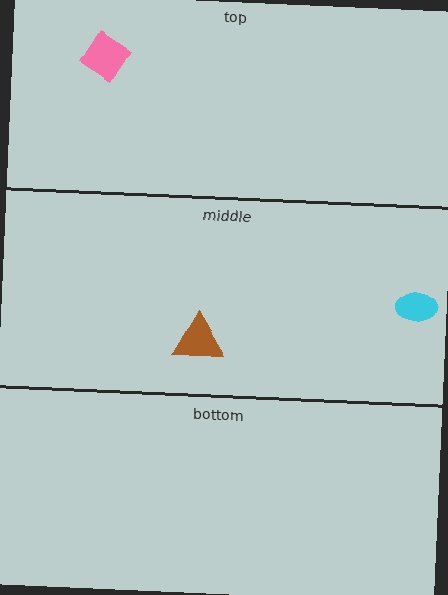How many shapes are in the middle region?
2.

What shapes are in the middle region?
The brown triangle, the cyan ellipse.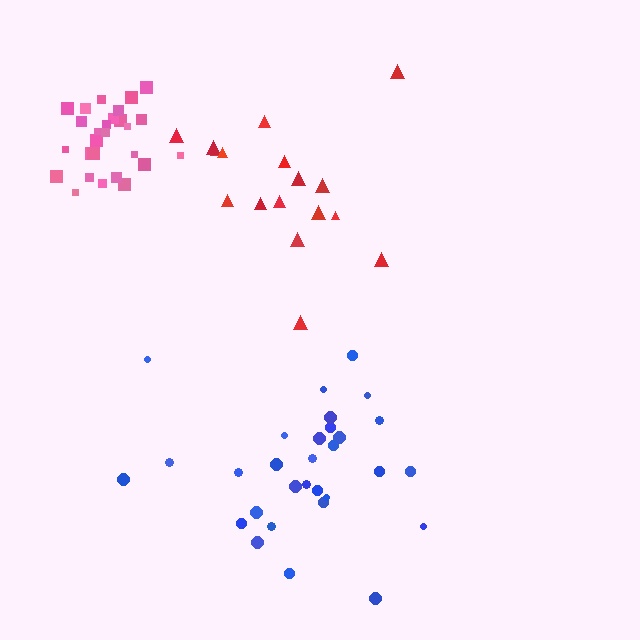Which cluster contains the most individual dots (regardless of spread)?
Blue (32).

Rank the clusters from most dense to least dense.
pink, blue, red.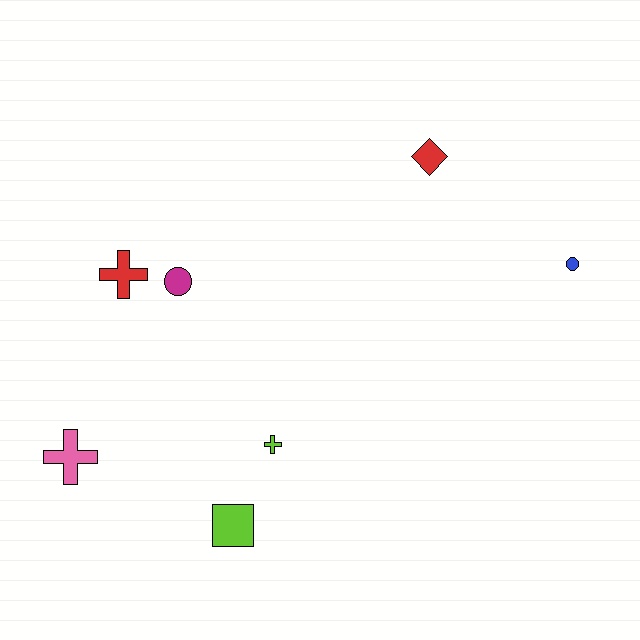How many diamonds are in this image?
There is 1 diamond.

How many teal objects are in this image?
There are no teal objects.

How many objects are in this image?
There are 7 objects.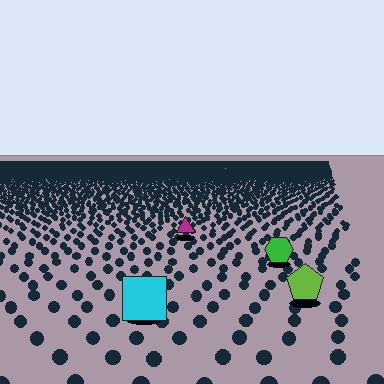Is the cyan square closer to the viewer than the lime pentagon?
Yes. The cyan square is closer — you can tell from the texture gradient: the ground texture is coarser near it.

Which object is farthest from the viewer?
The magenta triangle is farthest from the viewer. It appears smaller and the ground texture around it is denser.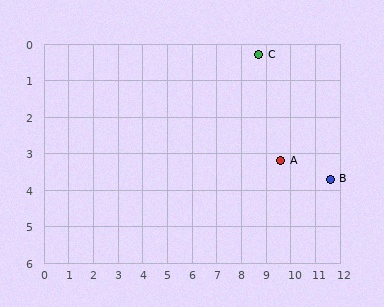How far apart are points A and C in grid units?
Points A and C are about 3.0 grid units apart.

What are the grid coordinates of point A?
Point A is at approximately (9.6, 3.2).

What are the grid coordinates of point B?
Point B is at approximately (11.6, 3.7).